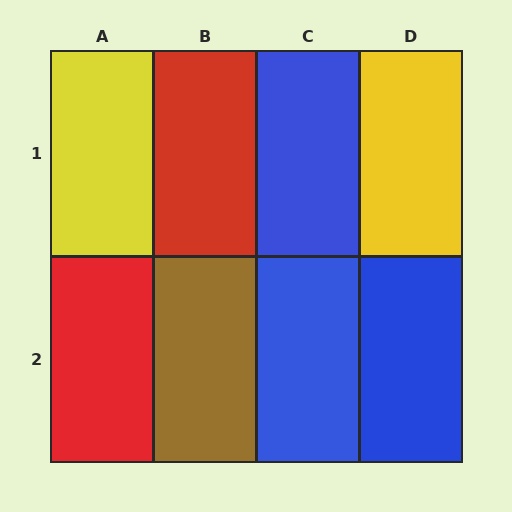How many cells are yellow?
2 cells are yellow.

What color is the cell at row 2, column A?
Red.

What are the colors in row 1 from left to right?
Yellow, red, blue, yellow.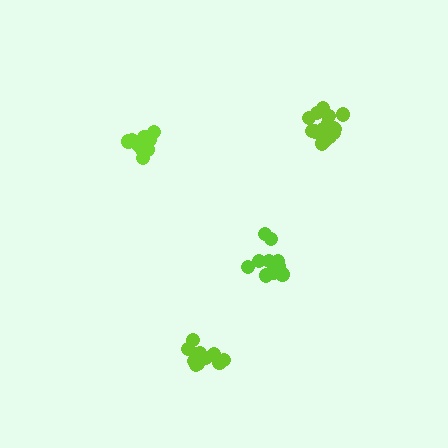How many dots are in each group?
Group 1: 16 dots, Group 2: 13 dots, Group 3: 12 dots, Group 4: 12 dots (53 total).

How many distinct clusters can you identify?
There are 4 distinct clusters.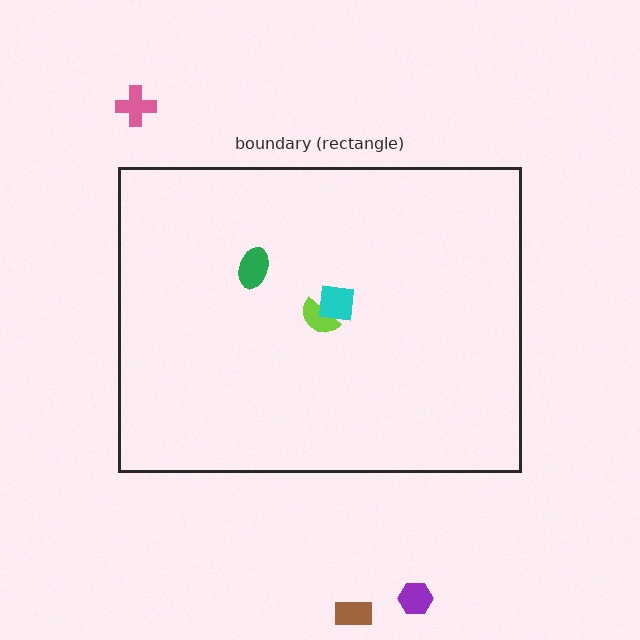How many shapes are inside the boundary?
3 inside, 3 outside.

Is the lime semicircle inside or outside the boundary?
Inside.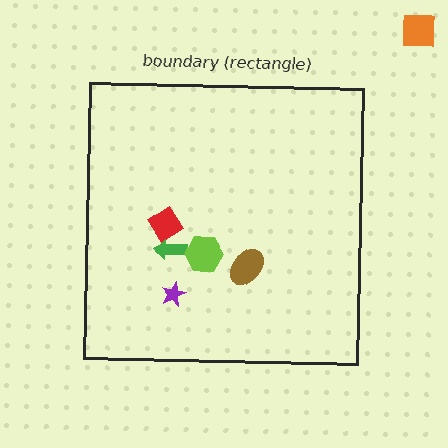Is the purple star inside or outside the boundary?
Inside.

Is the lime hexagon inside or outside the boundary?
Inside.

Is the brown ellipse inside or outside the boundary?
Inside.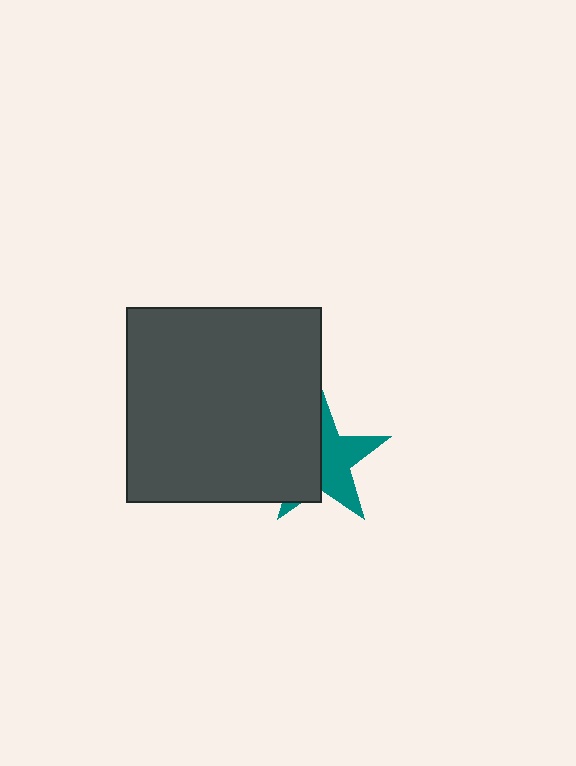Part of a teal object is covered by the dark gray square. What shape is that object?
It is a star.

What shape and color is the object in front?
The object in front is a dark gray square.